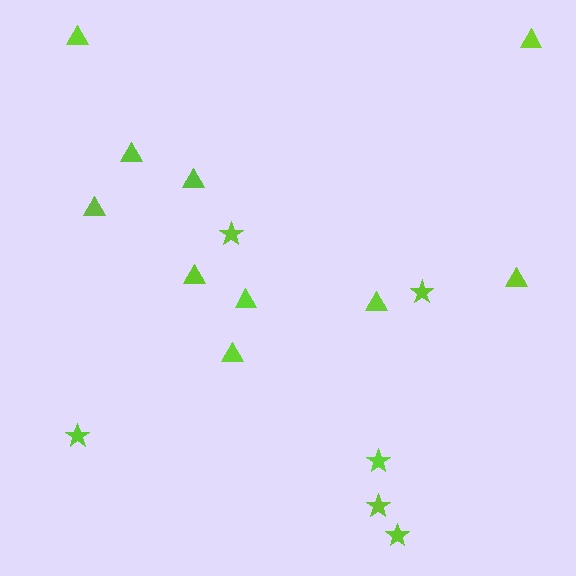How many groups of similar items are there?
There are 2 groups: one group of triangles (10) and one group of stars (6).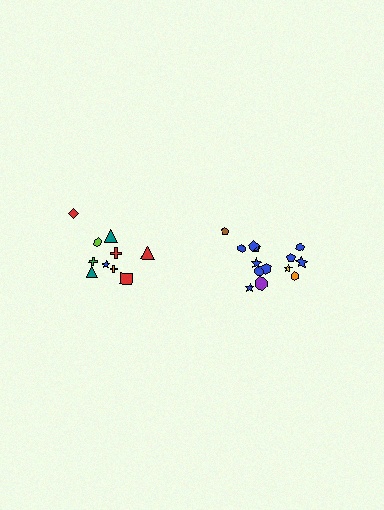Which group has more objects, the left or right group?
The right group.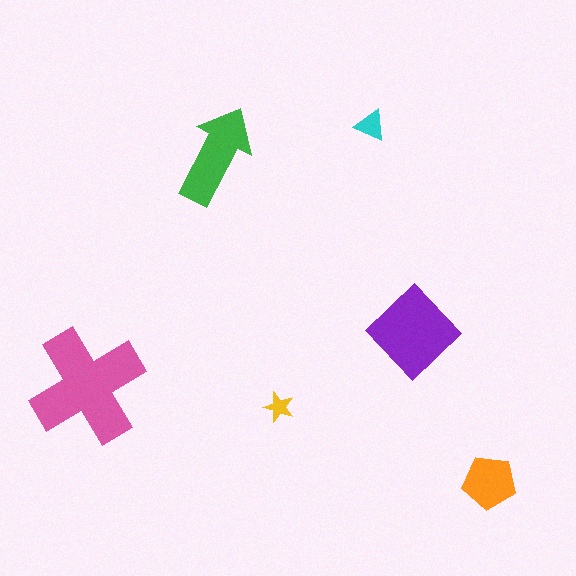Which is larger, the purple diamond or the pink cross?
The pink cross.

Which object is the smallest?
The yellow star.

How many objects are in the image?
There are 6 objects in the image.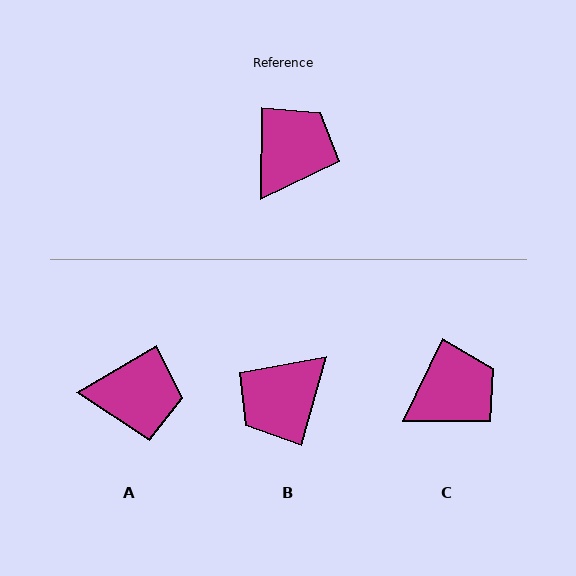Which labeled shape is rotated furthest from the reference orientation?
B, about 165 degrees away.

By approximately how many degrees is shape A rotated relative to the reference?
Approximately 59 degrees clockwise.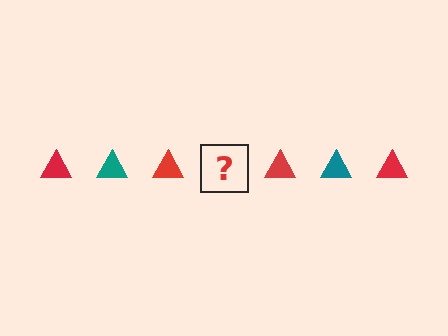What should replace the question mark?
The question mark should be replaced with a teal triangle.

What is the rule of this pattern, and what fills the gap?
The rule is that the pattern cycles through red, teal triangles. The gap should be filled with a teal triangle.